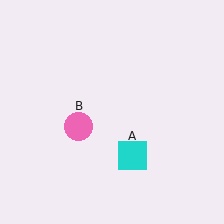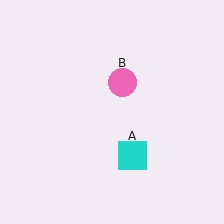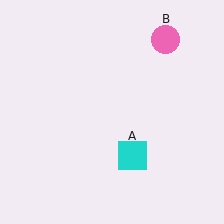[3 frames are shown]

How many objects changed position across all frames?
1 object changed position: pink circle (object B).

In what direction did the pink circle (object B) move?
The pink circle (object B) moved up and to the right.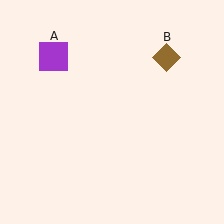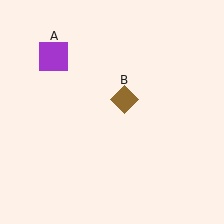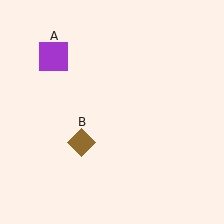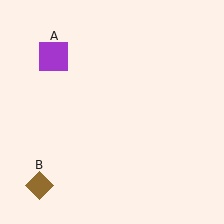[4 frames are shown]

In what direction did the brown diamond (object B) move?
The brown diamond (object B) moved down and to the left.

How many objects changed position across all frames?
1 object changed position: brown diamond (object B).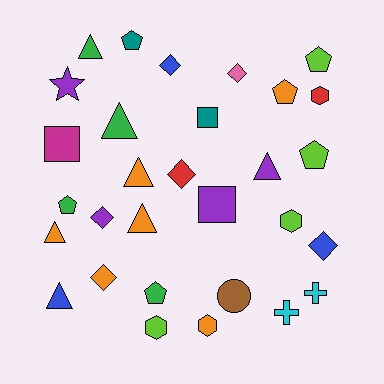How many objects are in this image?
There are 30 objects.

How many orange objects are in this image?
There are 6 orange objects.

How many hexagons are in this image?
There are 4 hexagons.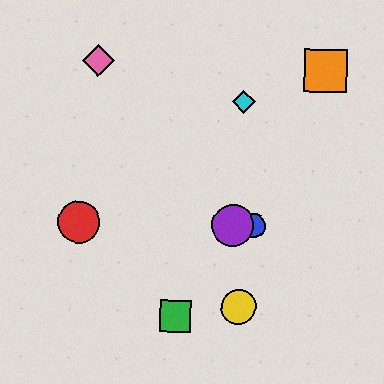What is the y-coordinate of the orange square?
The orange square is at y≈71.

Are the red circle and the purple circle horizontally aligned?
Yes, both are at y≈222.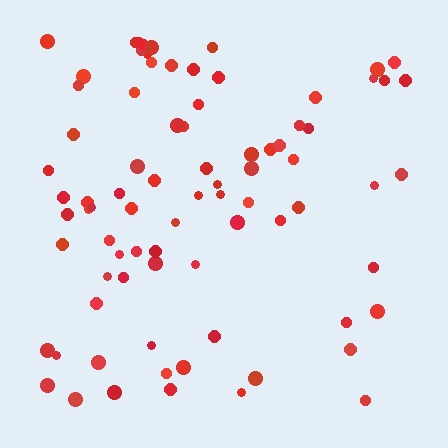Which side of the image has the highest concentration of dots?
The left.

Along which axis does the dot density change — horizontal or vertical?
Horizontal.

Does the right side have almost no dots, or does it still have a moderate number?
Still a moderate number, just noticeably fewer than the left.